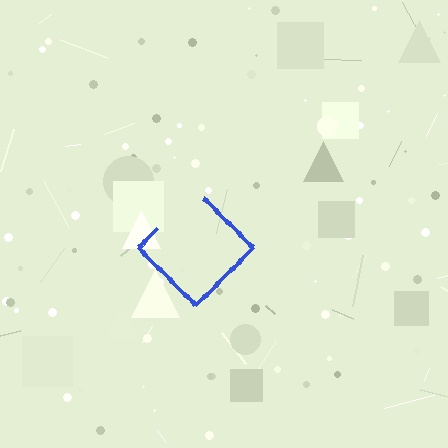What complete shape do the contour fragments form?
The contour fragments form a diamond.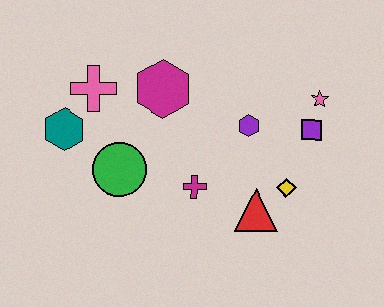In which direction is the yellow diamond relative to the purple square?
The yellow diamond is below the purple square.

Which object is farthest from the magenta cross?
The pink star is farthest from the magenta cross.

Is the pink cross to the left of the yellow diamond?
Yes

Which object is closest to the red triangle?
The yellow diamond is closest to the red triangle.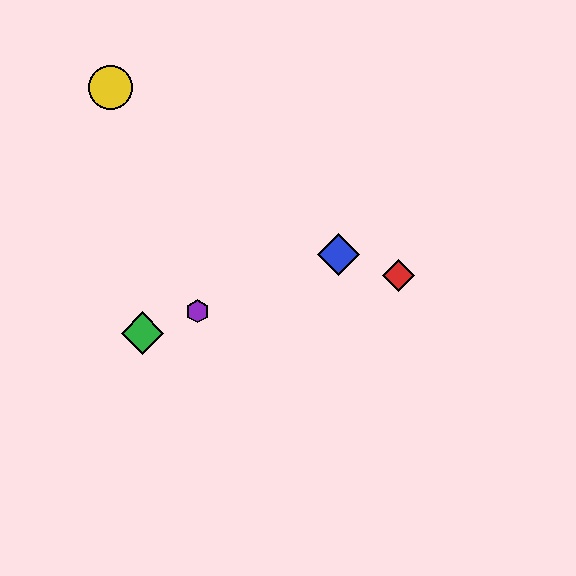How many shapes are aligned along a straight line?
3 shapes (the blue diamond, the green diamond, the purple hexagon) are aligned along a straight line.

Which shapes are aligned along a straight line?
The blue diamond, the green diamond, the purple hexagon are aligned along a straight line.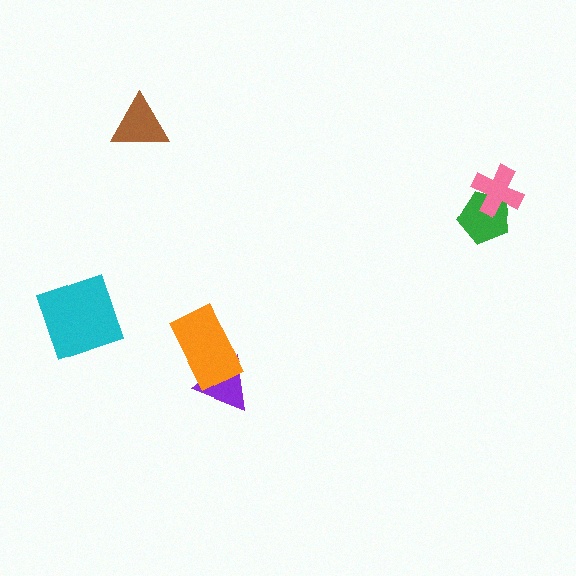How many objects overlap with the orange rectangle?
1 object overlaps with the orange rectangle.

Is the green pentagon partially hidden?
Yes, it is partially covered by another shape.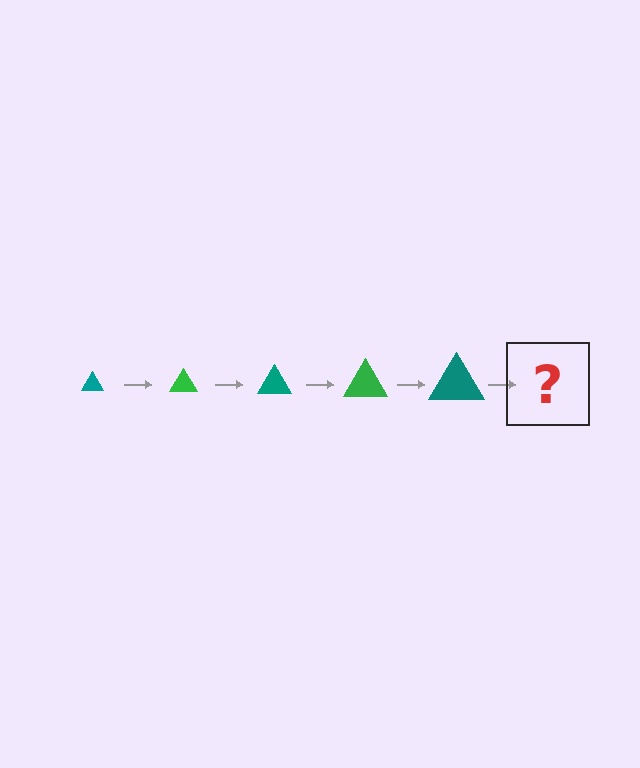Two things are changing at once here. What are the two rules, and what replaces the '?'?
The two rules are that the triangle grows larger each step and the color cycles through teal and green. The '?' should be a green triangle, larger than the previous one.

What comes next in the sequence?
The next element should be a green triangle, larger than the previous one.